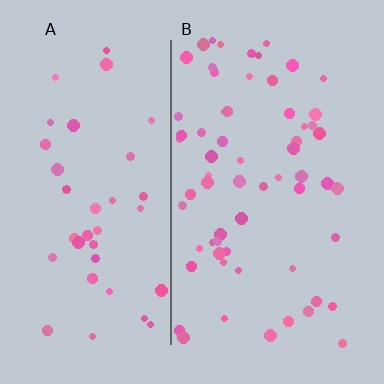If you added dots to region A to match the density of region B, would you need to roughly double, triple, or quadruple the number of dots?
Approximately double.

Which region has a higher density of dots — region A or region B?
B (the right).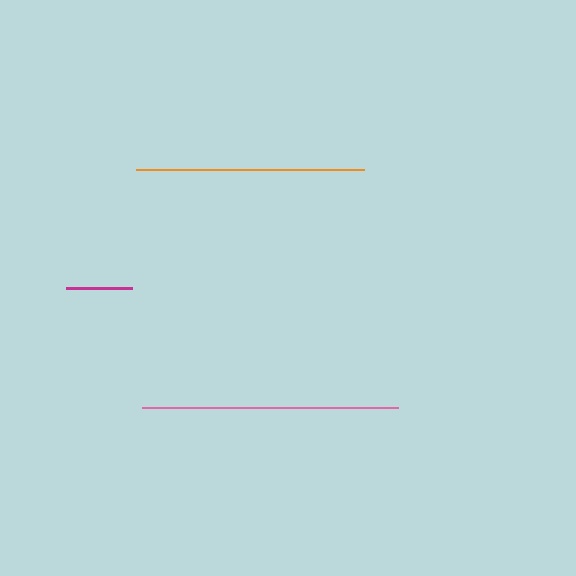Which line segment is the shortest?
The magenta line is the shortest at approximately 66 pixels.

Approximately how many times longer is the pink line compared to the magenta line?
The pink line is approximately 3.9 times the length of the magenta line.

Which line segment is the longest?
The pink line is the longest at approximately 257 pixels.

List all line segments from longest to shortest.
From longest to shortest: pink, orange, magenta.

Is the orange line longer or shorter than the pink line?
The pink line is longer than the orange line.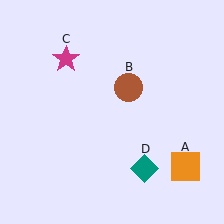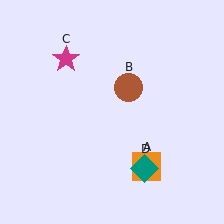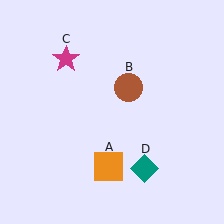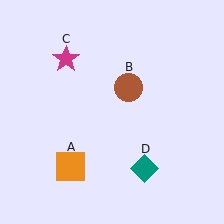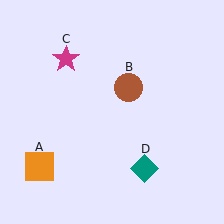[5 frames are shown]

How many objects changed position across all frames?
1 object changed position: orange square (object A).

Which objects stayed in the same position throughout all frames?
Brown circle (object B) and magenta star (object C) and teal diamond (object D) remained stationary.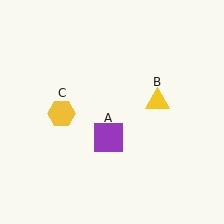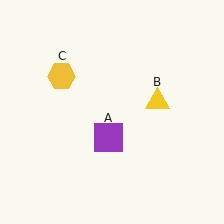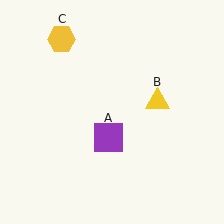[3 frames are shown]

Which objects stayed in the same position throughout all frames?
Purple square (object A) and yellow triangle (object B) remained stationary.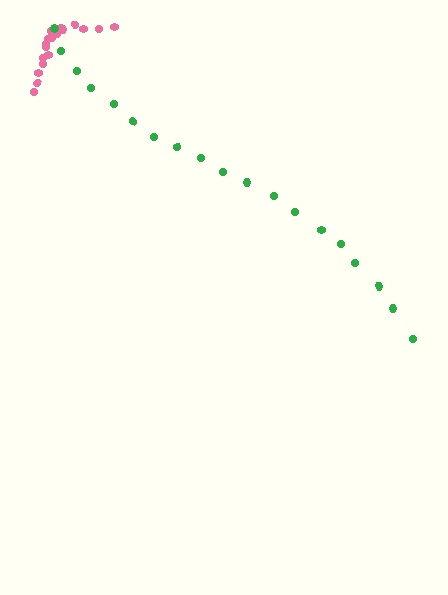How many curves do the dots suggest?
There are 2 distinct paths.